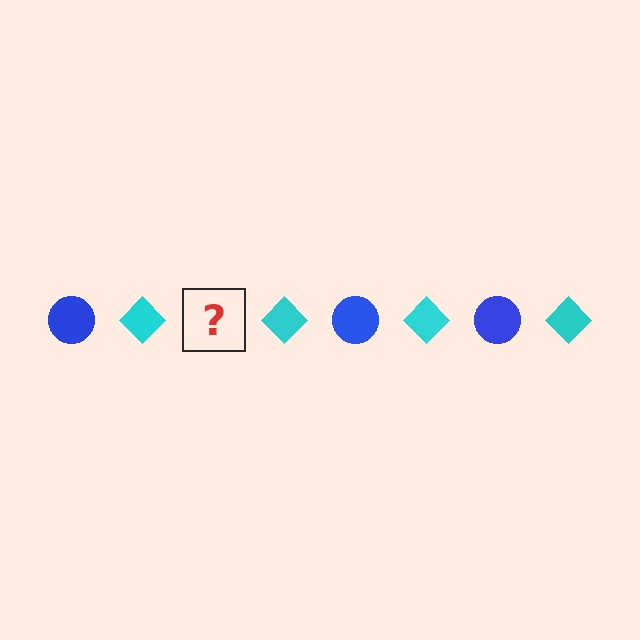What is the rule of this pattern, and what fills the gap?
The rule is that the pattern alternates between blue circle and cyan diamond. The gap should be filled with a blue circle.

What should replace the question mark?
The question mark should be replaced with a blue circle.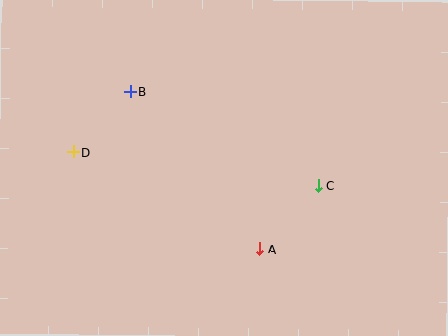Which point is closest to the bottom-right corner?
Point C is closest to the bottom-right corner.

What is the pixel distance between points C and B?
The distance between C and B is 210 pixels.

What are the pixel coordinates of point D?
Point D is at (73, 152).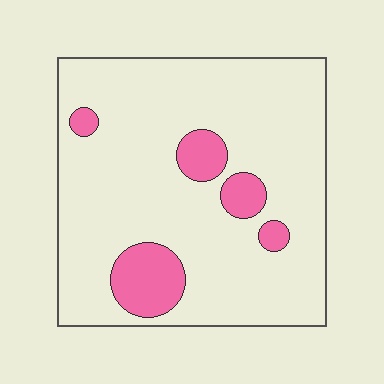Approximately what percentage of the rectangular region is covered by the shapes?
Approximately 15%.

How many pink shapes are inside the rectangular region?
5.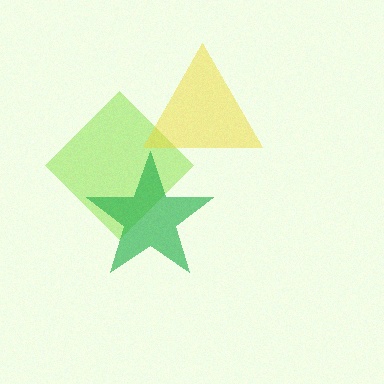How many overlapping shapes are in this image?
There are 3 overlapping shapes in the image.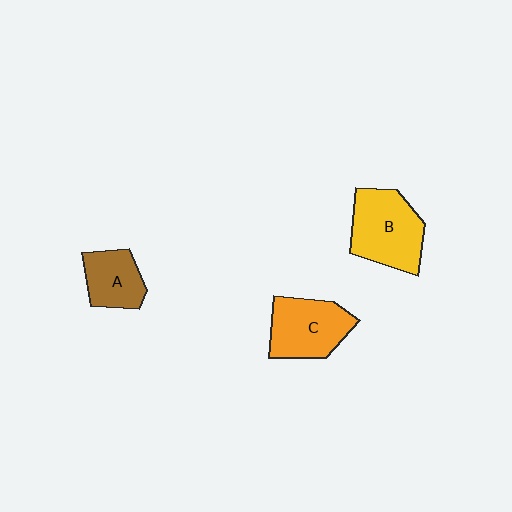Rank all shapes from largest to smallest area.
From largest to smallest: B (yellow), C (orange), A (brown).